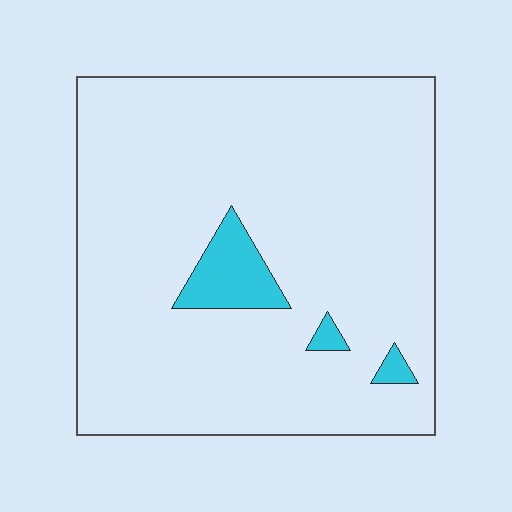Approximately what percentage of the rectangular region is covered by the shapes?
Approximately 5%.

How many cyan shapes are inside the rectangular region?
3.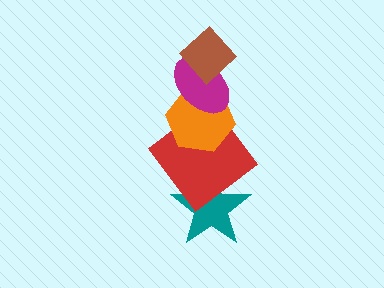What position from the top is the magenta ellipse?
The magenta ellipse is 2nd from the top.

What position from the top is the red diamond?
The red diamond is 4th from the top.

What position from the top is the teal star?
The teal star is 5th from the top.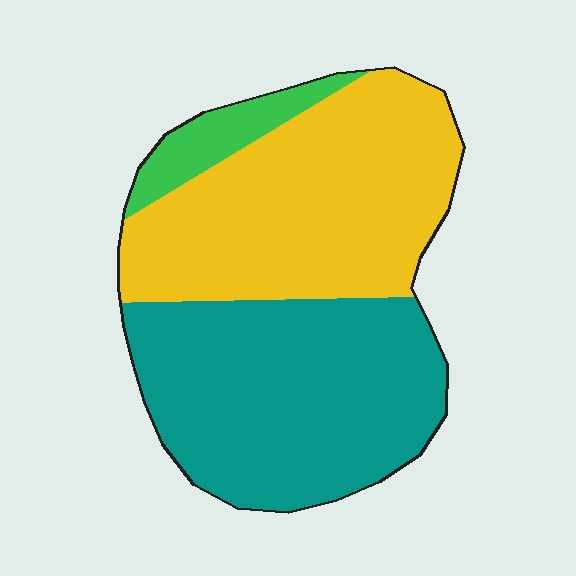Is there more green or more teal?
Teal.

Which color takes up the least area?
Green, at roughly 10%.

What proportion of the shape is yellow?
Yellow takes up between a third and a half of the shape.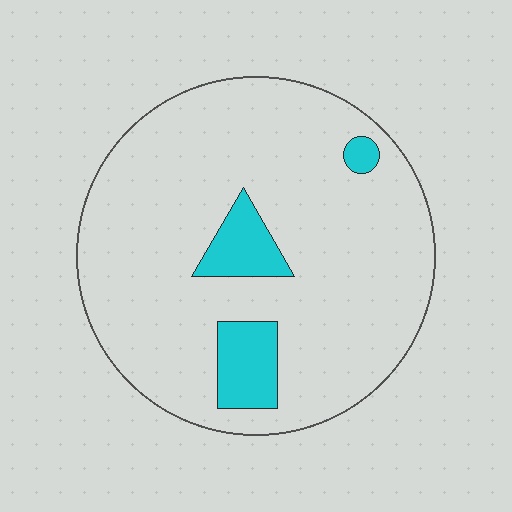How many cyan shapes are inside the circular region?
3.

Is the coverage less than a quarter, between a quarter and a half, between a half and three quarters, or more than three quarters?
Less than a quarter.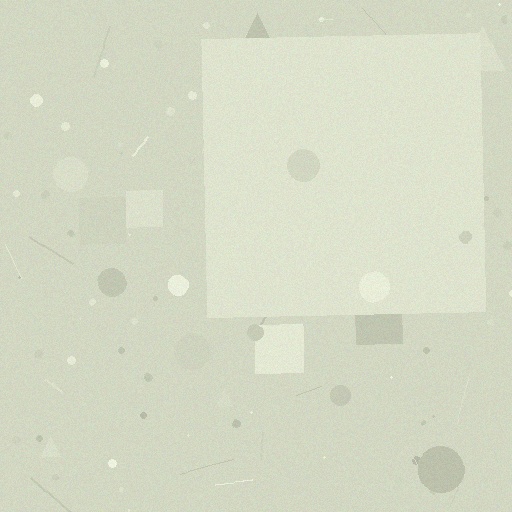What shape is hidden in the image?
A square is hidden in the image.